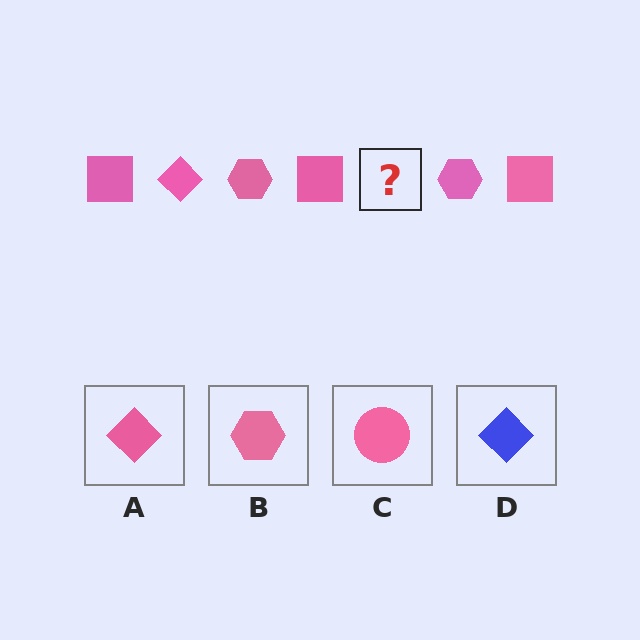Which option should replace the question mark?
Option A.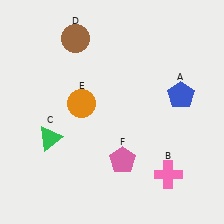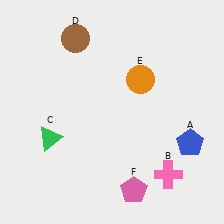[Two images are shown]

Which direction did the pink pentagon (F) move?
The pink pentagon (F) moved down.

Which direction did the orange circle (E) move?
The orange circle (E) moved right.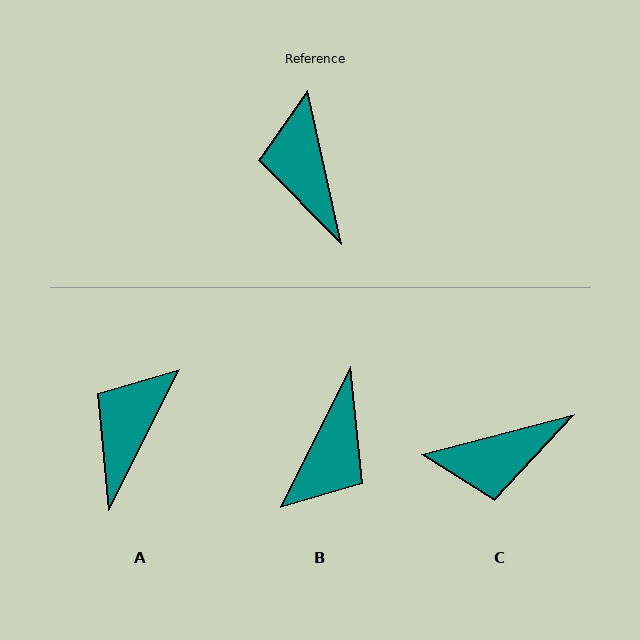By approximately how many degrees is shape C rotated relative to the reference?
Approximately 92 degrees counter-clockwise.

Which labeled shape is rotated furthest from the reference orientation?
B, about 141 degrees away.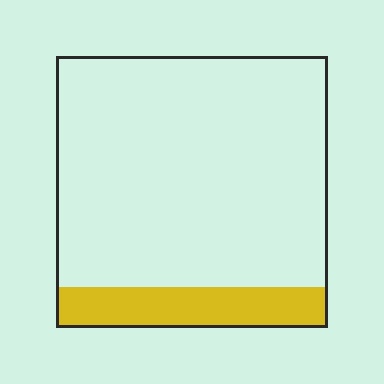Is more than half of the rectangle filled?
No.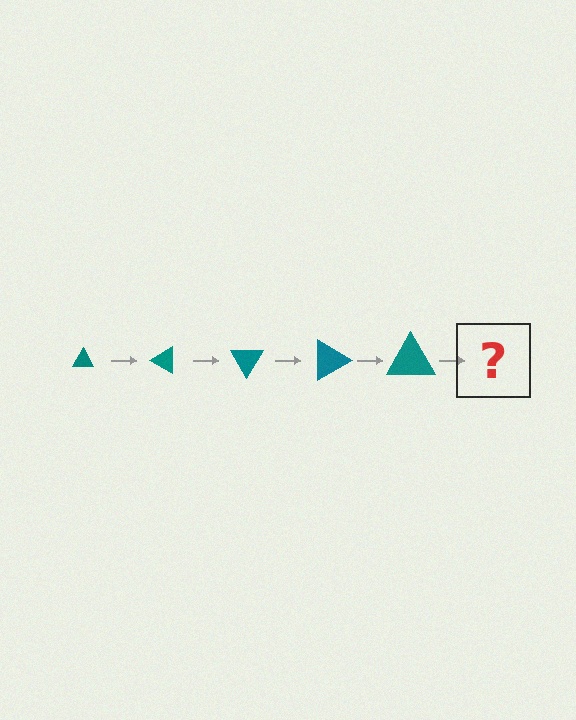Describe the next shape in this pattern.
It should be a triangle, larger than the previous one and rotated 150 degrees from the start.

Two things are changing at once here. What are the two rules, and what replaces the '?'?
The two rules are that the triangle grows larger each step and it rotates 30 degrees each step. The '?' should be a triangle, larger than the previous one and rotated 150 degrees from the start.